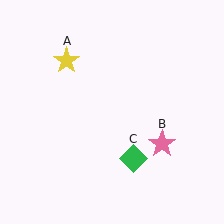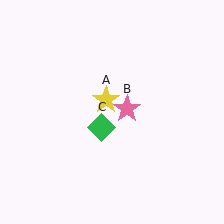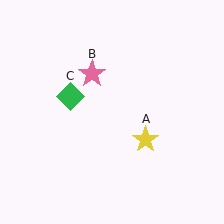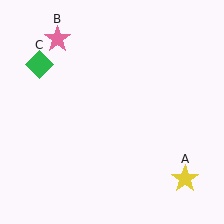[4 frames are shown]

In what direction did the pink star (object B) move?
The pink star (object B) moved up and to the left.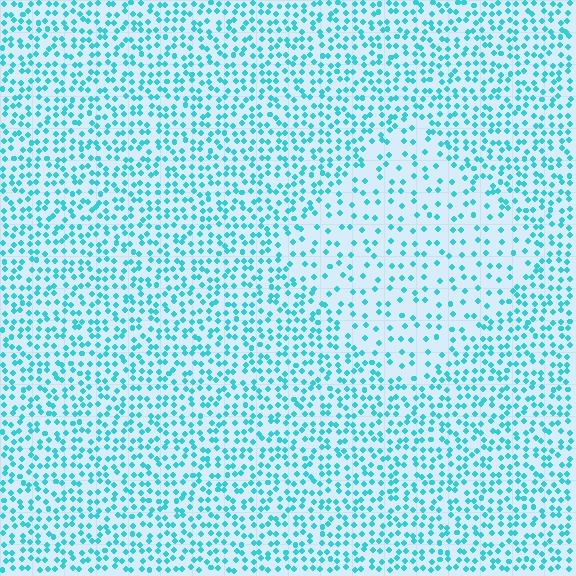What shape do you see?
I see a diamond.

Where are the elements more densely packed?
The elements are more densely packed outside the diamond boundary.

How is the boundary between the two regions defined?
The boundary is defined by a change in element density (approximately 2.1x ratio). All elements are the same color, size, and shape.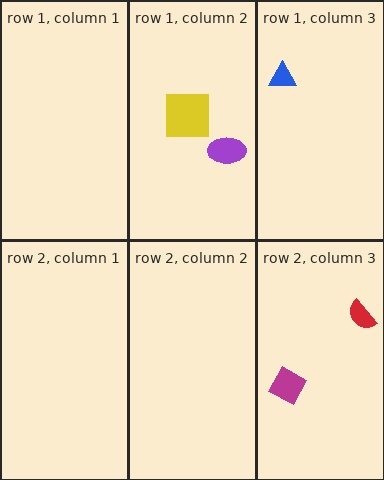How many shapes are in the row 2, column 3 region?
2.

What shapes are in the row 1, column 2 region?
The yellow square, the purple ellipse.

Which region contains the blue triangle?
The row 1, column 3 region.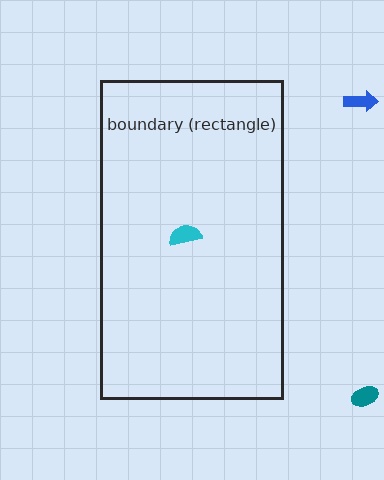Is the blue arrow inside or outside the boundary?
Outside.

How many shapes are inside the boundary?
1 inside, 2 outside.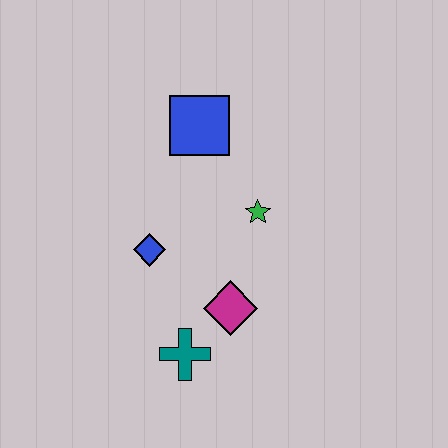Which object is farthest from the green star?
The teal cross is farthest from the green star.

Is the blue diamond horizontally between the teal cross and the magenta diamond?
No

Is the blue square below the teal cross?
No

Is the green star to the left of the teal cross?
No